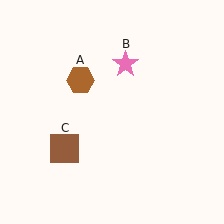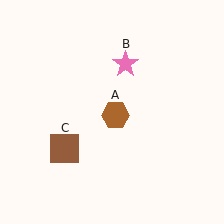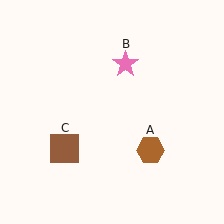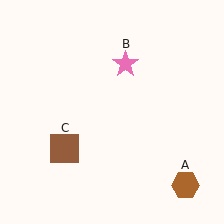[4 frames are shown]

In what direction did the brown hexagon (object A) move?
The brown hexagon (object A) moved down and to the right.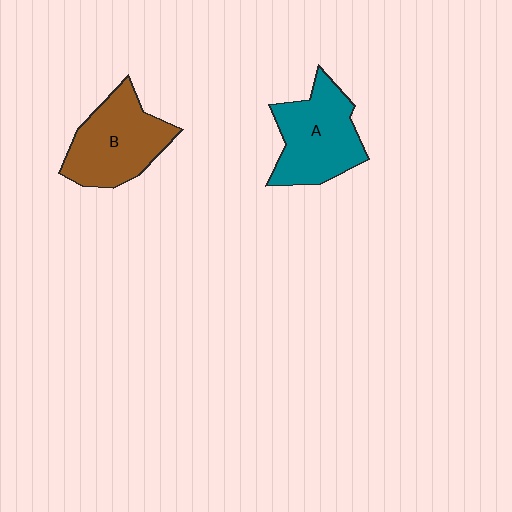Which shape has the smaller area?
Shape B (brown).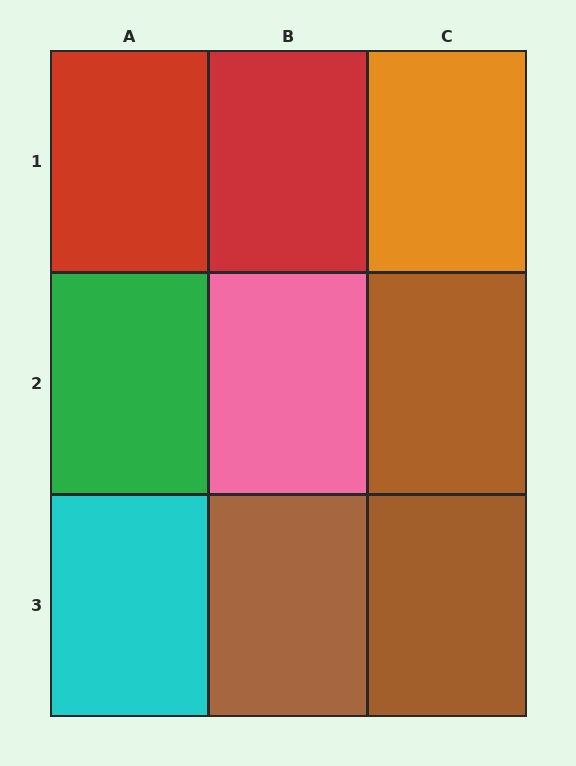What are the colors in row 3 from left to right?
Cyan, brown, brown.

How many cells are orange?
1 cell is orange.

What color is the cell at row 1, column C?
Orange.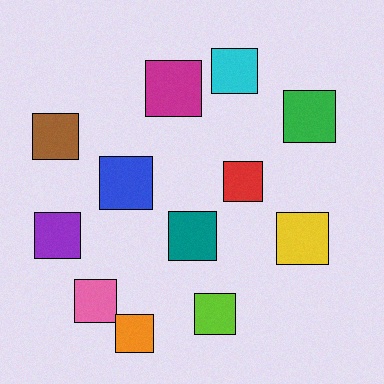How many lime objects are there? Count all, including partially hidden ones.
There is 1 lime object.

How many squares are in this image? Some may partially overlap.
There are 12 squares.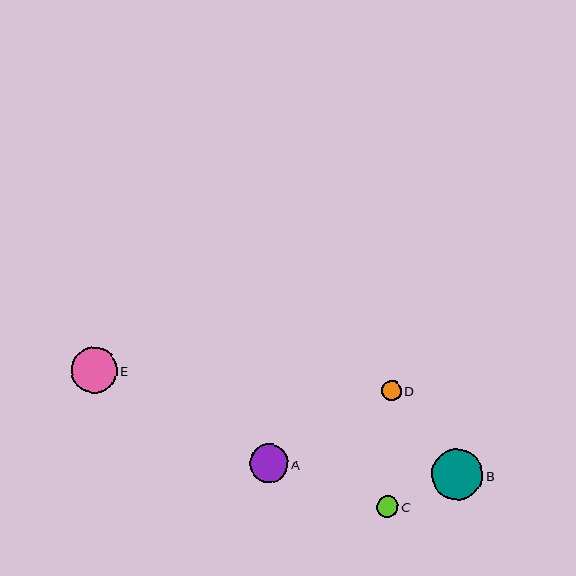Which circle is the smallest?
Circle D is the smallest with a size of approximately 20 pixels.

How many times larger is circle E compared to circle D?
Circle E is approximately 2.3 times the size of circle D.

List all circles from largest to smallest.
From largest to smallest: B, E, A, C, D.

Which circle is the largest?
Circle B is the largest with a size of approximately 51 pixels.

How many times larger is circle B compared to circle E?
Circle B is approximately 1.1 times the size of circle E.